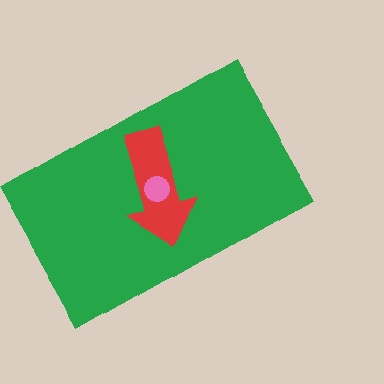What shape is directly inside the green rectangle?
The red arrow.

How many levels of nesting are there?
3.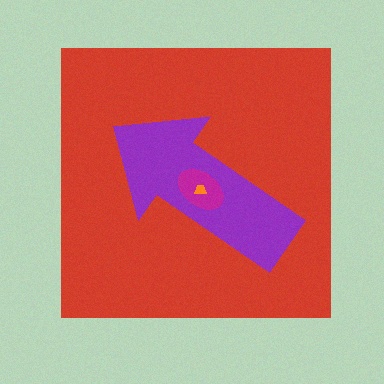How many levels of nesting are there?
4.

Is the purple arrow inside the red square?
Yes.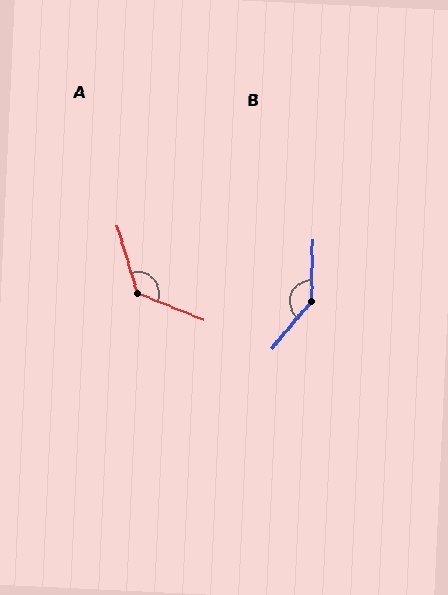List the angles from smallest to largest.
A (128°), B (142°).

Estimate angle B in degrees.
Approximately 142 degrees.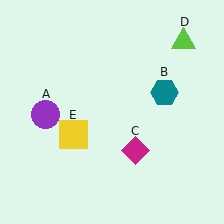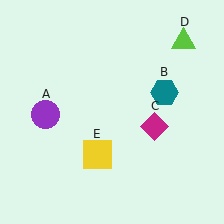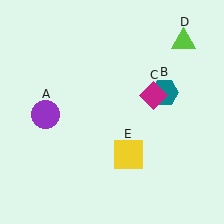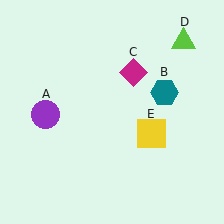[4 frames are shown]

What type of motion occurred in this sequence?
The magenta diamond (object C), yellow square (object E) rotated counterclockwise around the center of the scene.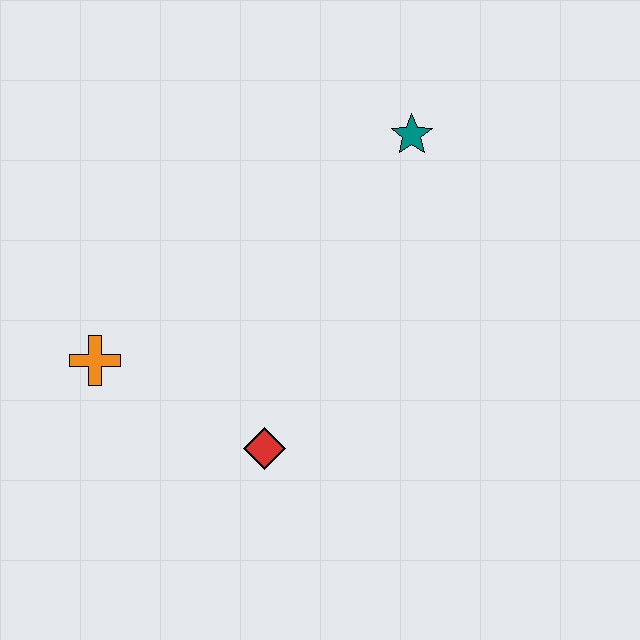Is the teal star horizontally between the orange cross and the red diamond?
No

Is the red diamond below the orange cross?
Yes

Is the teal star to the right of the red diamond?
Yes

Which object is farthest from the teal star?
The orange cross is farthest from the teal star.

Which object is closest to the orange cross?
The red diamond is closest to the orange cross.